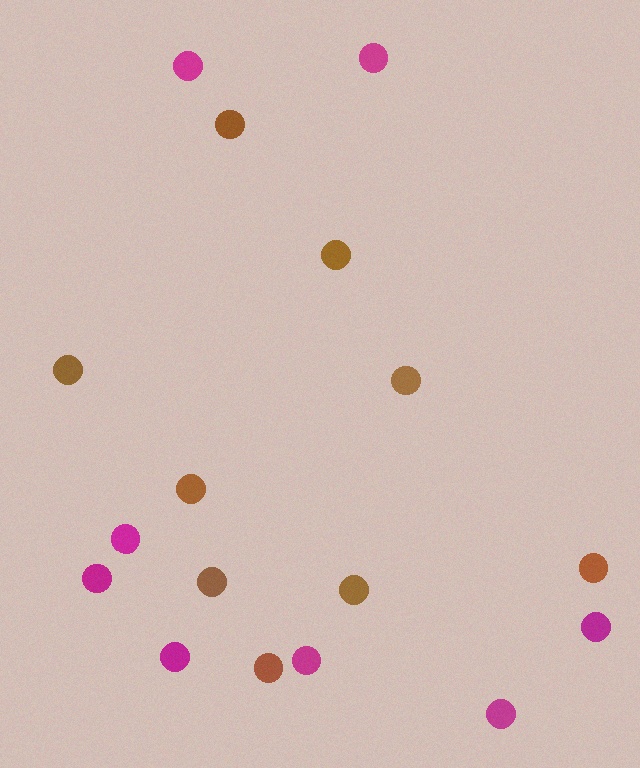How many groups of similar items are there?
There are 2 groups: one group of brown circles (9) and one group of magenta circles (8).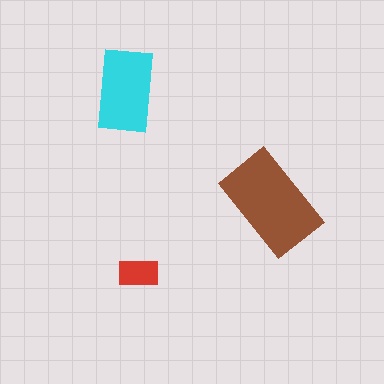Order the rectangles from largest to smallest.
the brown one, the cyan one, the red one.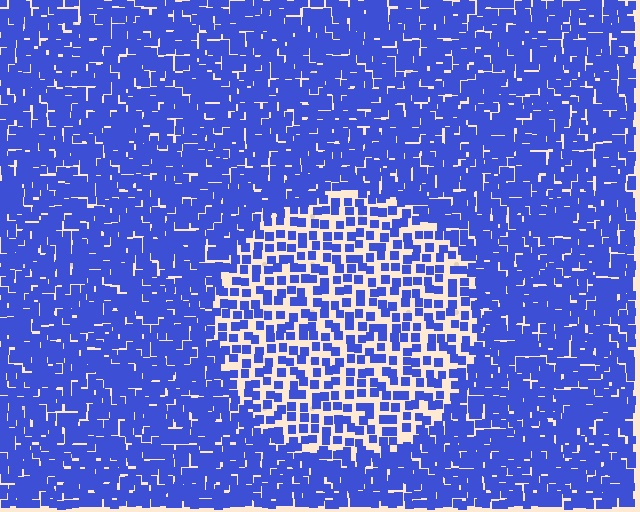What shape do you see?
I see a circle.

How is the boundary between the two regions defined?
The boundary is defined by a change in element density (approximately 2.1x ratio). All elements are the same color, size, and shape.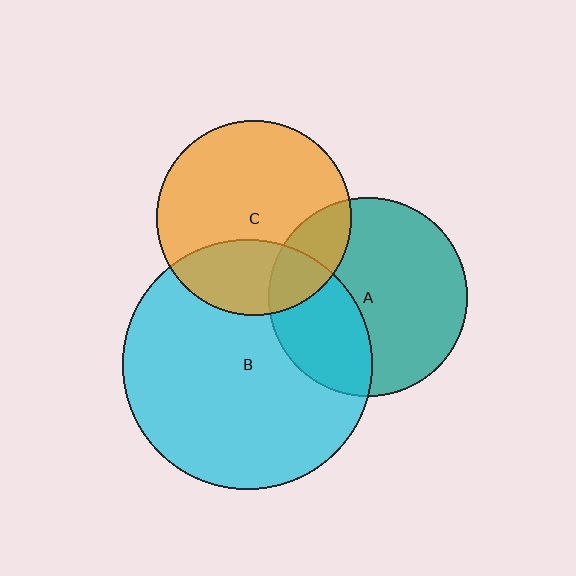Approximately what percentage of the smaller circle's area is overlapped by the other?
Approximately 20%.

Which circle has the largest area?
Circle B (cyan).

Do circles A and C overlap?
Yes.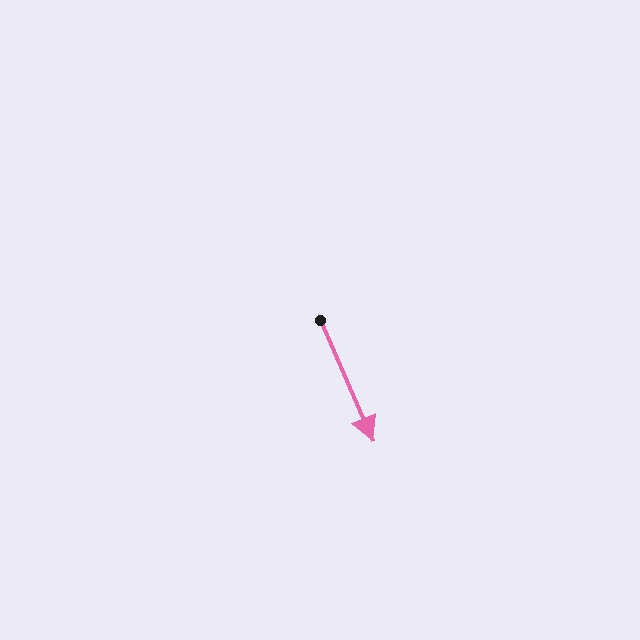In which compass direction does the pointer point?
Southeast.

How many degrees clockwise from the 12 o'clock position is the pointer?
Approximately 156 degrees.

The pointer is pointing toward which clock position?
Roughly 5 o'clock.